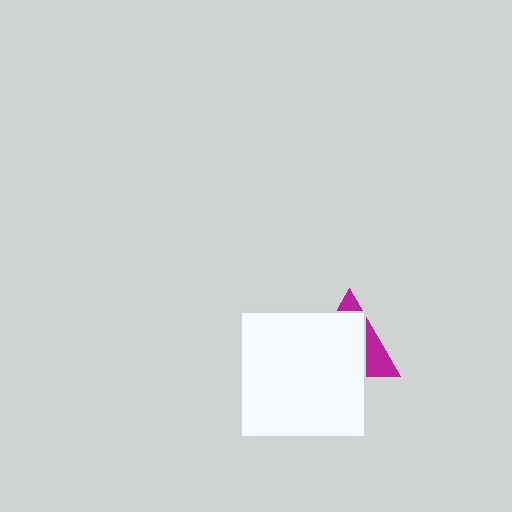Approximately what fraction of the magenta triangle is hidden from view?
Roughly 69% of the magenta triangle is hidden behind the white square.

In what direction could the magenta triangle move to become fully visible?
The magenta triangle could move toward the upper-right. That would shift it out from behind the white square entirely.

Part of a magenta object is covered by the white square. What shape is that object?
It is a triangle.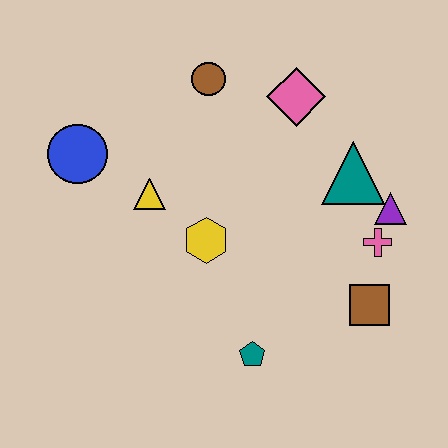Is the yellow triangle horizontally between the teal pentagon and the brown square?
No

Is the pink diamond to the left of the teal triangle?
Yes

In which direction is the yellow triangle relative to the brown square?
The yellow triangle is to the left of the brown square.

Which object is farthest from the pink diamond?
The teal pentagon is farthest from the pink diamond.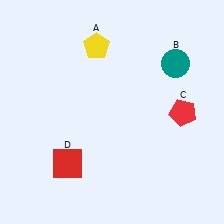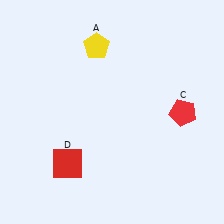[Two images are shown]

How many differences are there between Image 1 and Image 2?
There is 1 difference between the two images.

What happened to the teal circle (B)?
The teal circle (B) was removed in Image 2. It was in the top-right area of Image 1.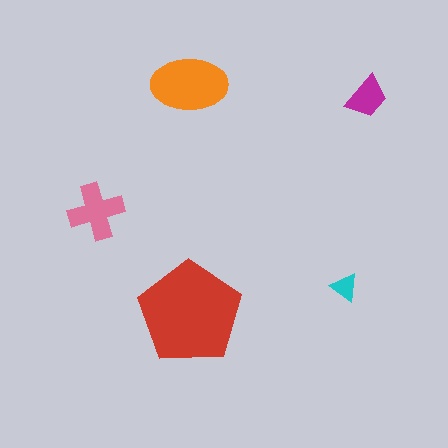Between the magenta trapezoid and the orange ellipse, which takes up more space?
The orange ellipse.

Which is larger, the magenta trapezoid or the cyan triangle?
The magenta trapezoid.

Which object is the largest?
The red pentagon.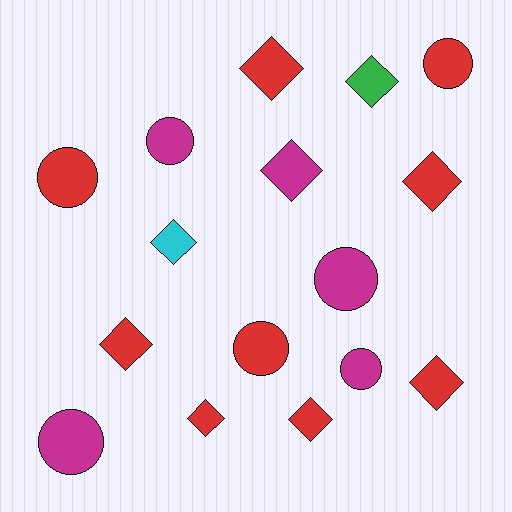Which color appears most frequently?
Red, with 9 objects.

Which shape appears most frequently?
Diamond, with 9 objects.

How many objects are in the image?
There are 16 objects.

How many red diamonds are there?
There are 6 red diamonds.